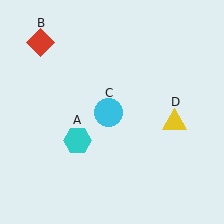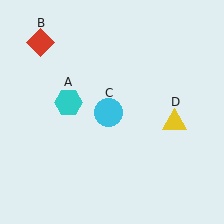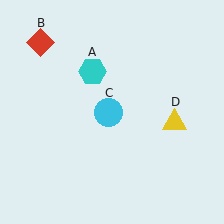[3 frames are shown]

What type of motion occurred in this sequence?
The cyan hexagon (object A) rotated clockwise around the center of the scene.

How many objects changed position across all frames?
1 object changed position: cyan hexagon (object A).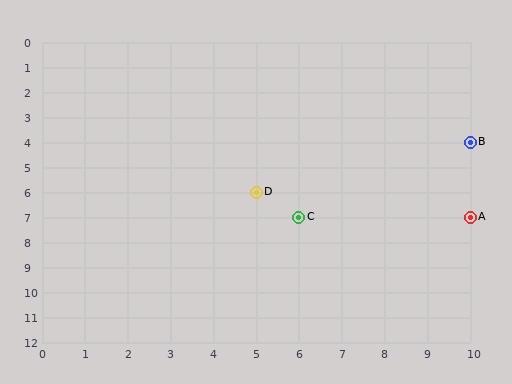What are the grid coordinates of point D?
Point D is at grid coordinates (5, 6).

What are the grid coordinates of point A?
Point A is at grid coordinates (10, 7).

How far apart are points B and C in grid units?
Points B and C are 4 columns and 3 rows apart (about 5.0 grid units diagonally).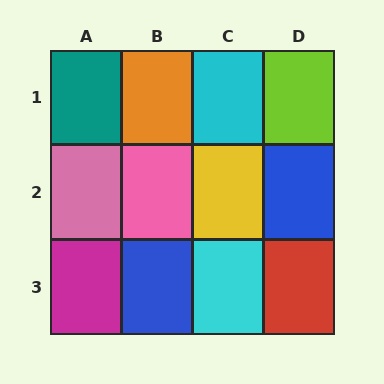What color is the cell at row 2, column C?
Yellow.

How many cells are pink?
2 cells are pink.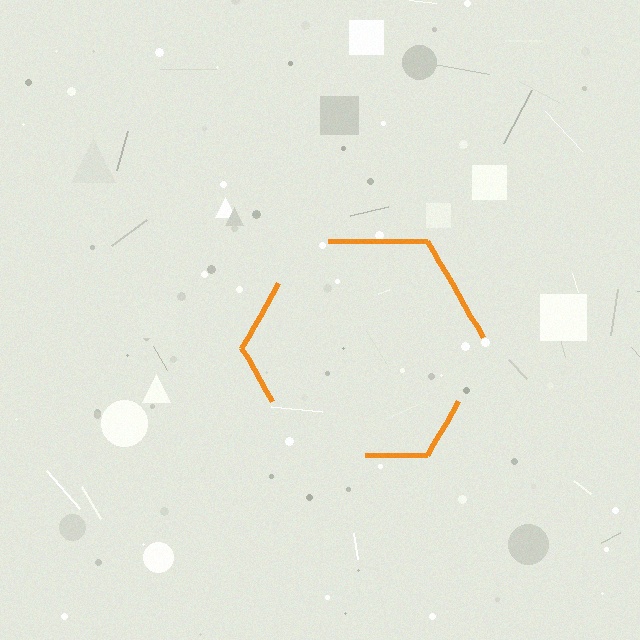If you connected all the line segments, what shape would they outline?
They would outline a hexagon.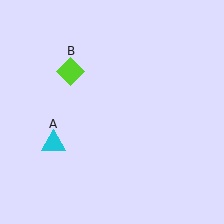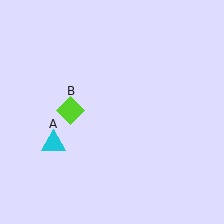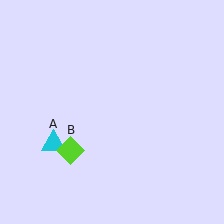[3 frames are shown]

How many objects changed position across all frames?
1 object changed position: lime diamond (object B).